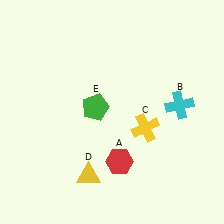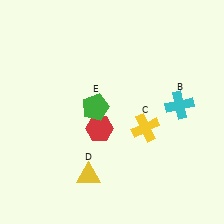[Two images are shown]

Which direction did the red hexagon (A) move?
The red hexagon (A) moved up.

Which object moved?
The red hexagon (A) moved up.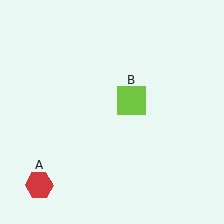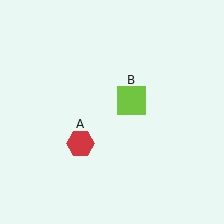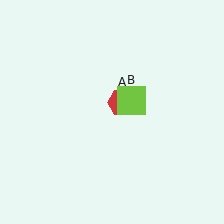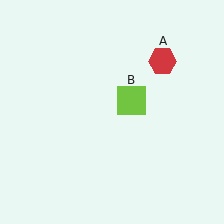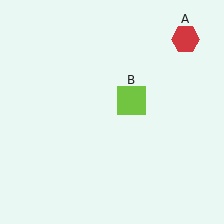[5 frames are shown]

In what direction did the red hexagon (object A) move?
The red hexagon (object A) moved up and to the right.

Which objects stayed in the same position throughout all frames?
Lime square (object B) remained stationary.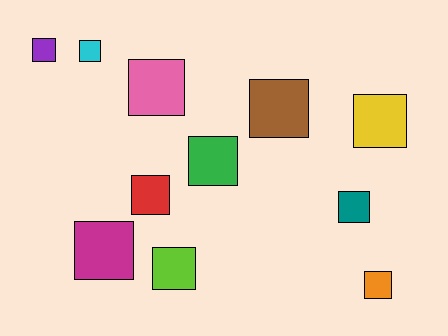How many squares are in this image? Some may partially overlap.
There are 11 squares.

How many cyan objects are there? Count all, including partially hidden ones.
There is 1 cyan object.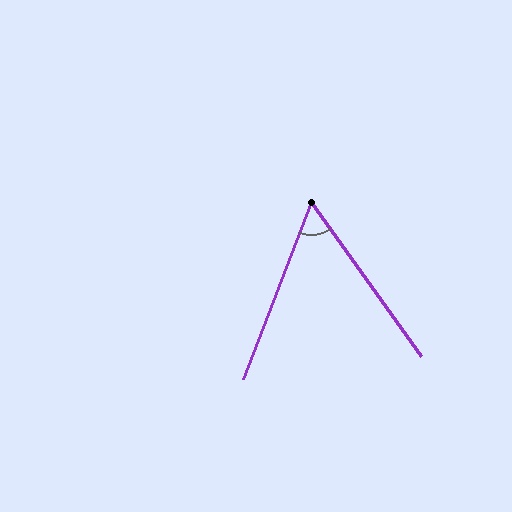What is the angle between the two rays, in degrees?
Approximately 57 degrees.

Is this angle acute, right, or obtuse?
It is acute.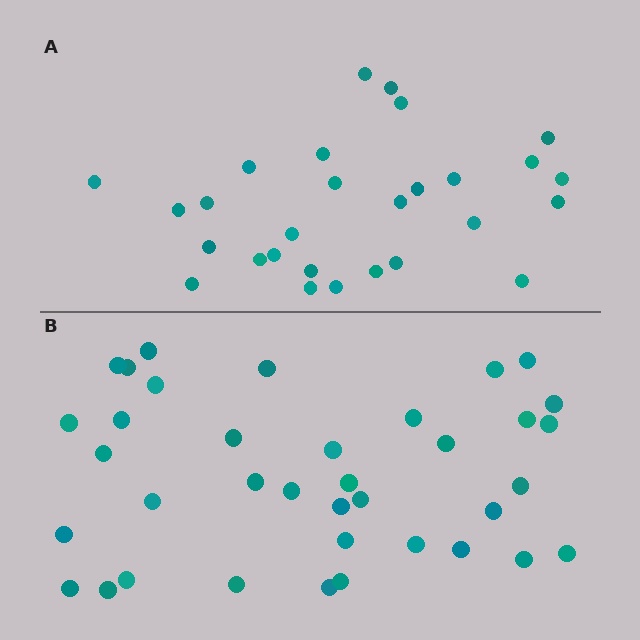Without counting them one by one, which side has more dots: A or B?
Region B (the bottom region) has more dots.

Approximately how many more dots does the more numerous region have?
Region B has roughly 8 or so more dots than region A.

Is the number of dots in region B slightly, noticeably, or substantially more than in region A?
Region B has noticeably more, but not dramatically so. The ratio is roughly 1.3 to 1.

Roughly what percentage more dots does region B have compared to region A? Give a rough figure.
About 30% more.